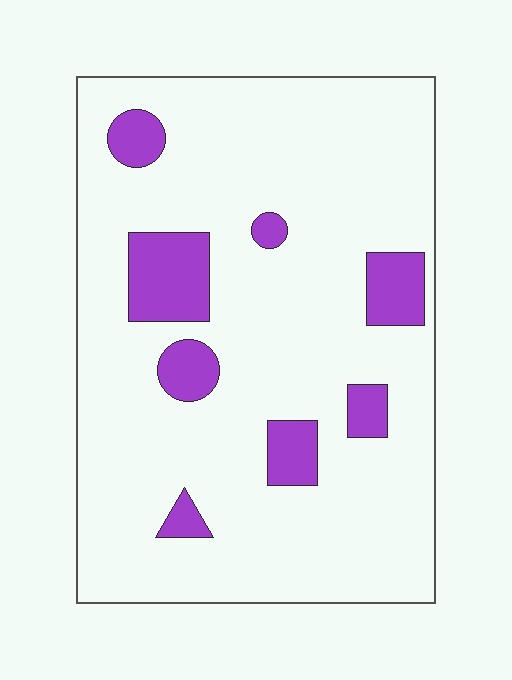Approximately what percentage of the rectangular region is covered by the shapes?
Approximately 15%.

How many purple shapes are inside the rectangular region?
8.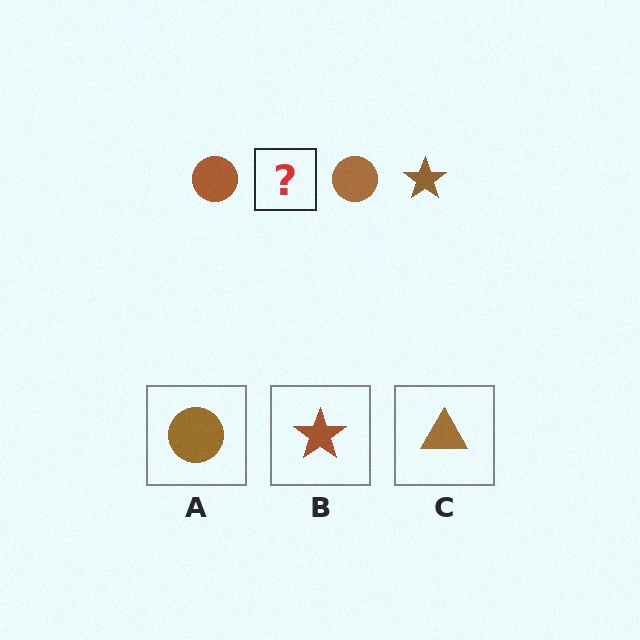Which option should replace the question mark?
Option B.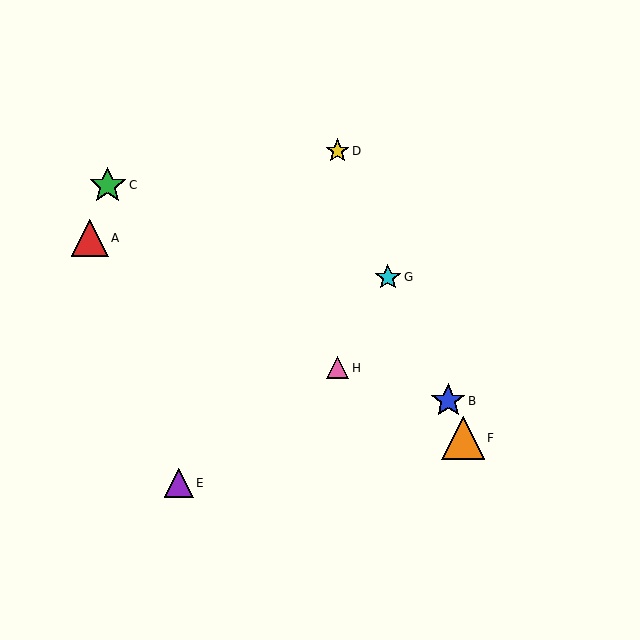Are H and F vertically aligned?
No, H is at x≈338 and F is at x≈463.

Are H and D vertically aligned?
Yes, both are at x≈338.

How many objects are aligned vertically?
2 objects (D, H) are aligned vertically.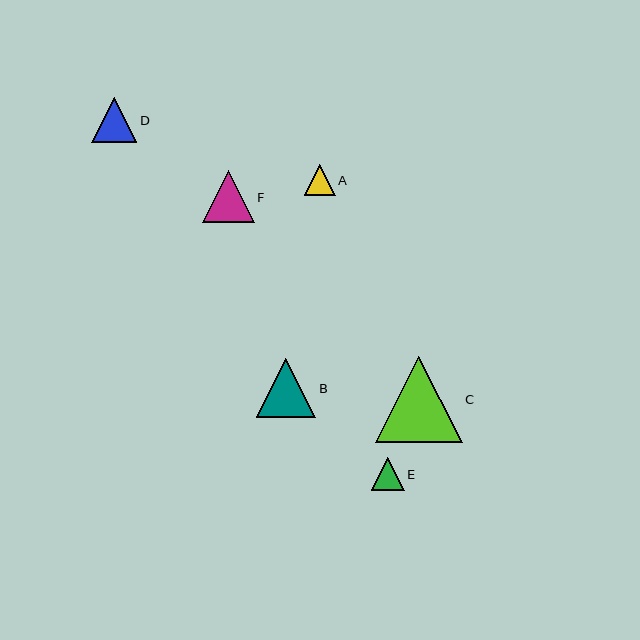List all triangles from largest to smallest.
From largest to smallest: C, B, F, D, E, A.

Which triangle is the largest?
Triangle C is the largest with a size of approximately 87 pixels.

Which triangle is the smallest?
Triangle A is the smallest with a size of approximately 31 pixels.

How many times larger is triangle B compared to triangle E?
Triangle B is approximately 1.8 times the size of triangle E.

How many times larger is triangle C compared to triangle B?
Triangle C is approximately 1.5 times the size of triangle B.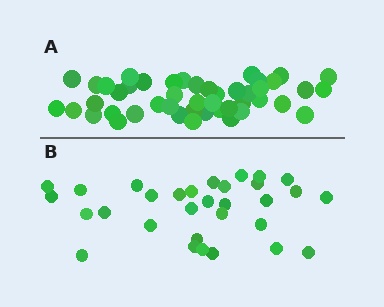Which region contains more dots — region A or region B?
Region A (the top region) has more dots.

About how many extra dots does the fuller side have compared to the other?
Region A has approximately 15 more dots than region B.